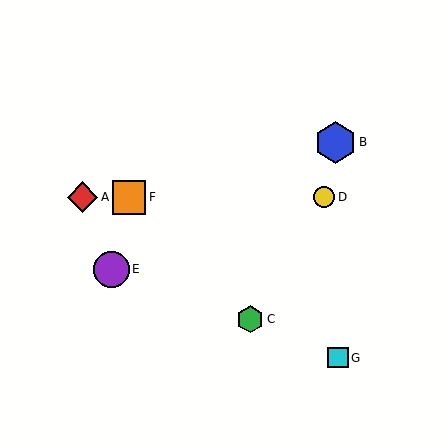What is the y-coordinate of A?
Object A is at y≈197.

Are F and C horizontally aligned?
No, F is at y≈197 and C is at y≈319.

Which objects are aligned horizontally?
Objects A, D, F are aligned horizontally.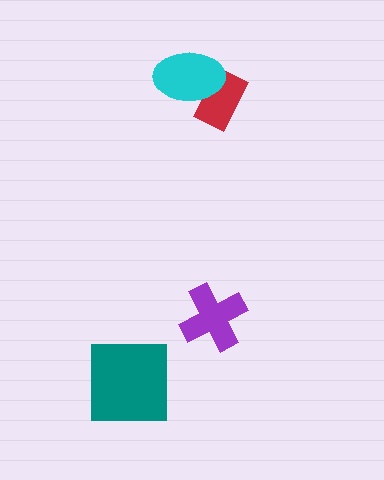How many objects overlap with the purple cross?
0 objects overlap with the purple cross.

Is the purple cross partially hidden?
No, no other shape covers it.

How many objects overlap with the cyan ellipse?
1 object overlaps with the cyan ellipse.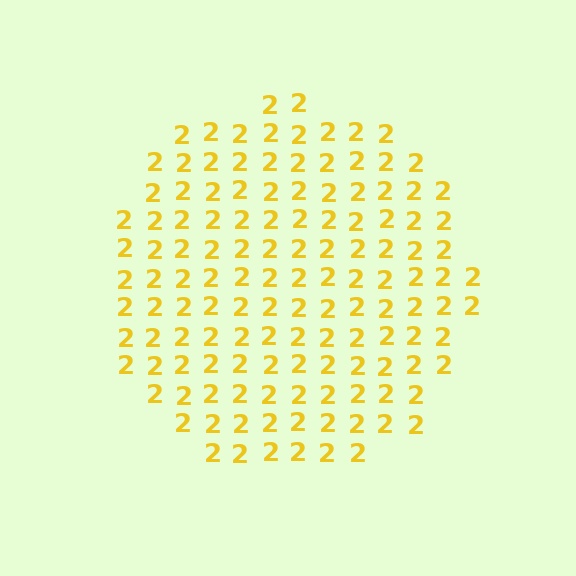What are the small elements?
The small elements are digit 2's.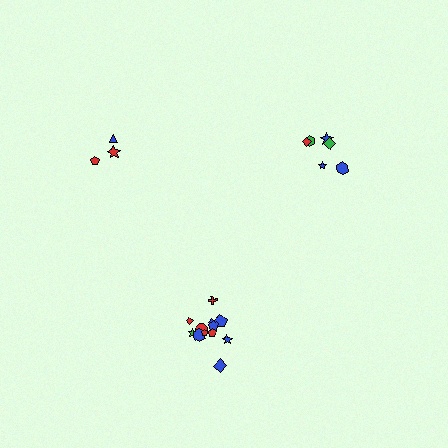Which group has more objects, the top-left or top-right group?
The top-right group.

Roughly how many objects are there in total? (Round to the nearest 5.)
Roughly 20 objects in total.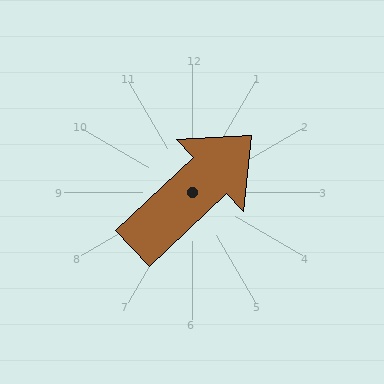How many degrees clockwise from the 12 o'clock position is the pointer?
Approximately 47 degrees.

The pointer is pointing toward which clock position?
Roughly 2 o'clock.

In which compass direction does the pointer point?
Northeast.